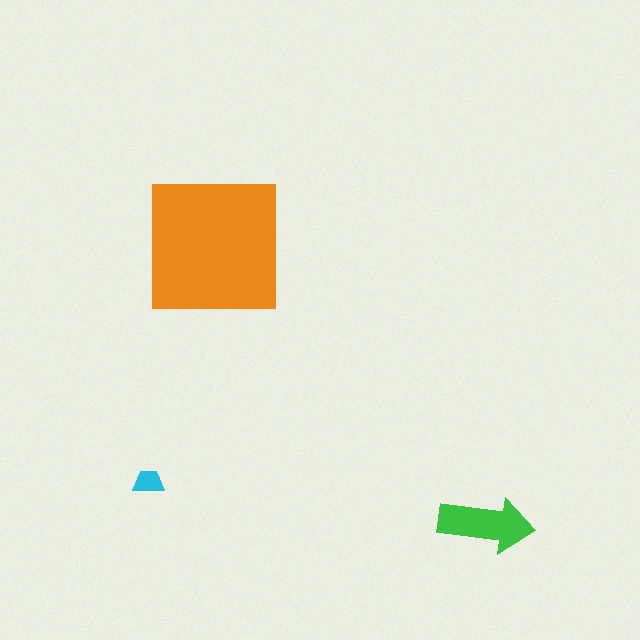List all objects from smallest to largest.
The cyan trapezoid, the green arrow, the orange square.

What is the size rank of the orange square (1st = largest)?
1st.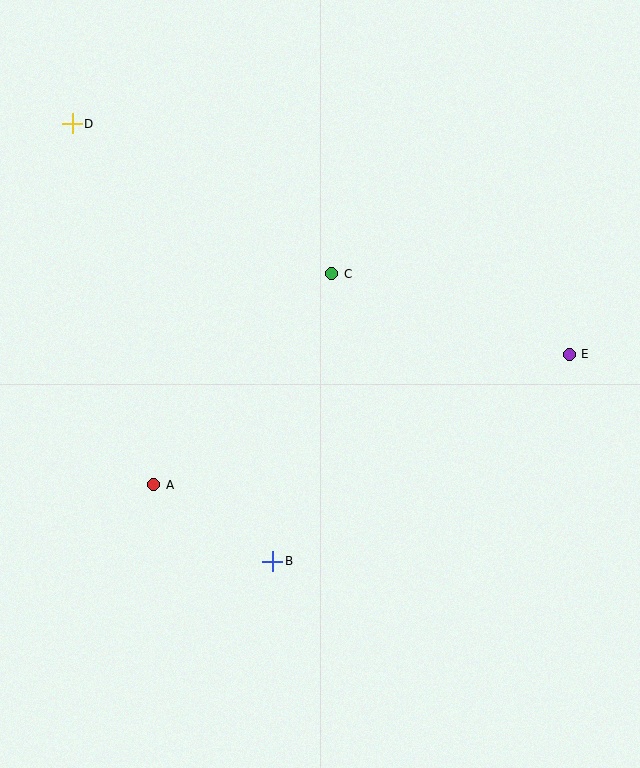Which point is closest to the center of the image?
Point C at (332, 274) is closest to the center.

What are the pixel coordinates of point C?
Point C is at (332, 274).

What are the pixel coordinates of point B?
Point B is at (273, 561).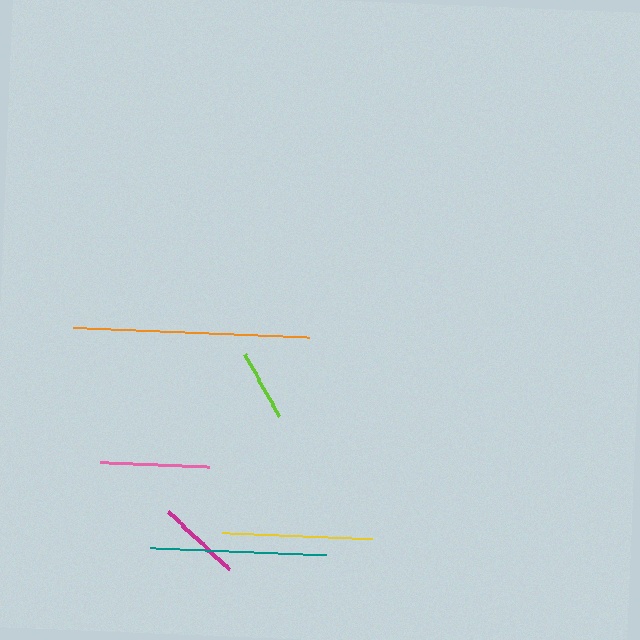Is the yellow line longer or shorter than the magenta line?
The yellow line is longer than the magenta line.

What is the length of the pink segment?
The pink segment is approximately 109 pixels long.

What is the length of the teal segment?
The teal segment is approximately 177 pixels long.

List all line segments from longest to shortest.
From longest to shortest: orange, teal, yellow, pink, magenta, lime.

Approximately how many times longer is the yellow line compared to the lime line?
The yellow line is approximately 2.1 times the length of the lime line.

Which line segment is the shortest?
The lime line is the shortest at approximately 71 pixels.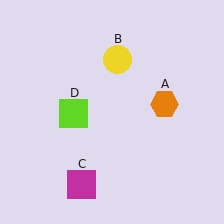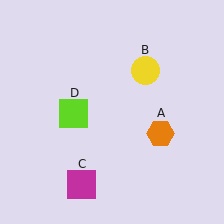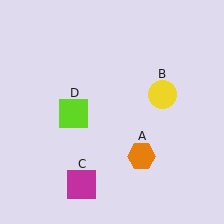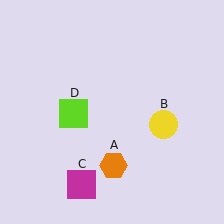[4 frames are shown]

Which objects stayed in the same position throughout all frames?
Magenta square (object C) and lime square (object D) remained stationary.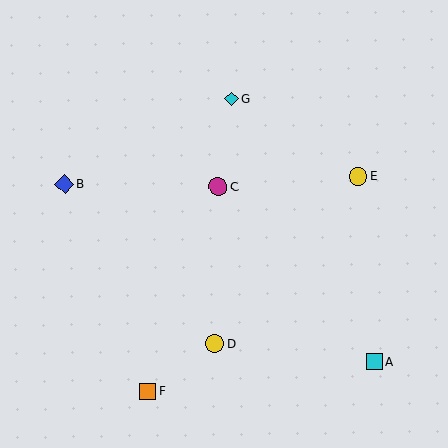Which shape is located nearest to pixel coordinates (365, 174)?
The yellow circle (labeled E) at (358, 176) is nearest to that location.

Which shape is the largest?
The blue diamond (labeled B) is the largest.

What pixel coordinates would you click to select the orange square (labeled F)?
Click at (148, 392) to select the orange square F.